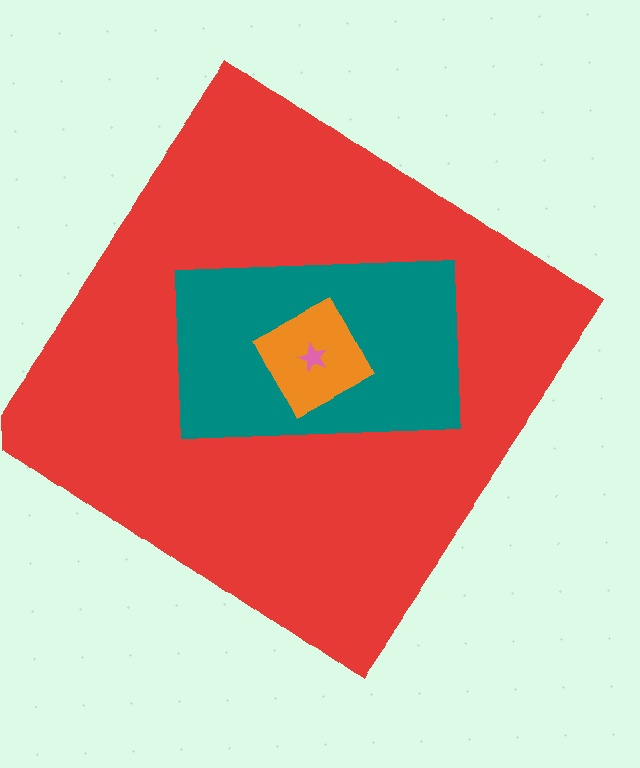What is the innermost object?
The pink star.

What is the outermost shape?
The red diamond.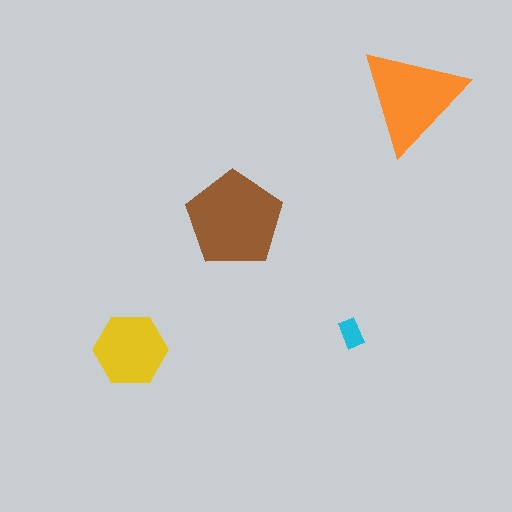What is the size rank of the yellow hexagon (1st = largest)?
3rd.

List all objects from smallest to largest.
The cyan rectangle, the yellow hexagon, the orange triangle, the brown pentagon.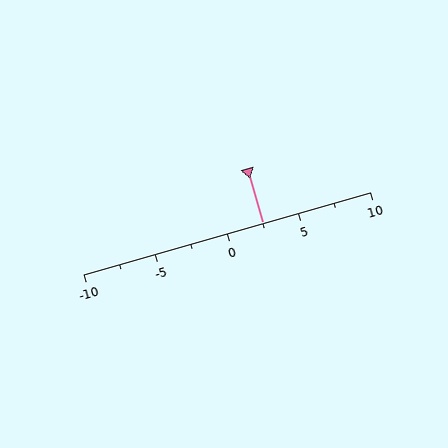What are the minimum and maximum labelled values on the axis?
The axis runs from -10 to 10.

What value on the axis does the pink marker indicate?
The marker indicates approximately 2.5.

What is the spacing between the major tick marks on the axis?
The major ticks are spaced 5 apart.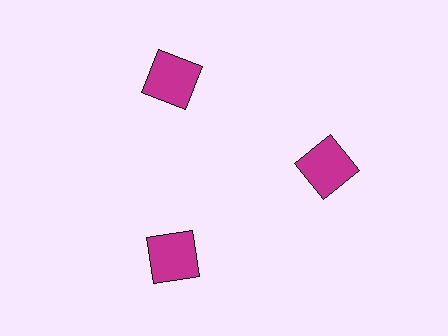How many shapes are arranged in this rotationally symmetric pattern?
There are 3 shapes, arranged in 3 groups of 1.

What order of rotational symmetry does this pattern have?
This pattern has 3-fold rotational symmetry.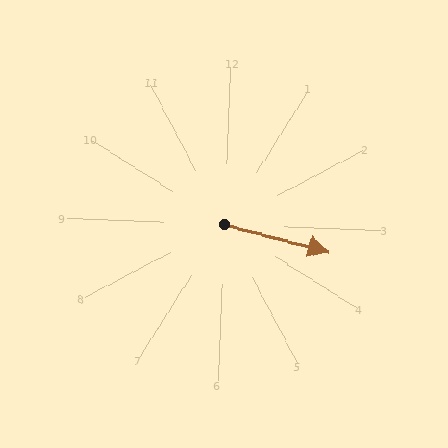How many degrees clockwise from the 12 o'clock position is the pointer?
Approximately 102 degrees.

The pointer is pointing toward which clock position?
Roughly 3 o'clock.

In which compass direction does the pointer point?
East.